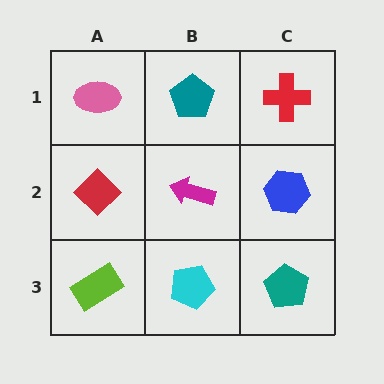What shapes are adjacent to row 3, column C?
A blue hexagon (row 2, column C), a cyan pentagon (row 3, column B).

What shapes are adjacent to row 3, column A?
A red diamond (row 2, column A), a cyan pentagon (row 3, column B).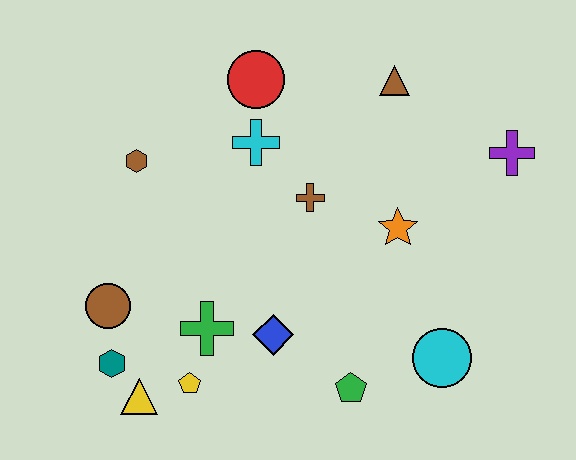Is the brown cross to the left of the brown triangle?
Yes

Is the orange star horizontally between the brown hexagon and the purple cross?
Yes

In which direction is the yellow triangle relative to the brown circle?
The yellow triangle is below the brown circle.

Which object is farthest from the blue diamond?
The purple cross is farthest from the blue diamond.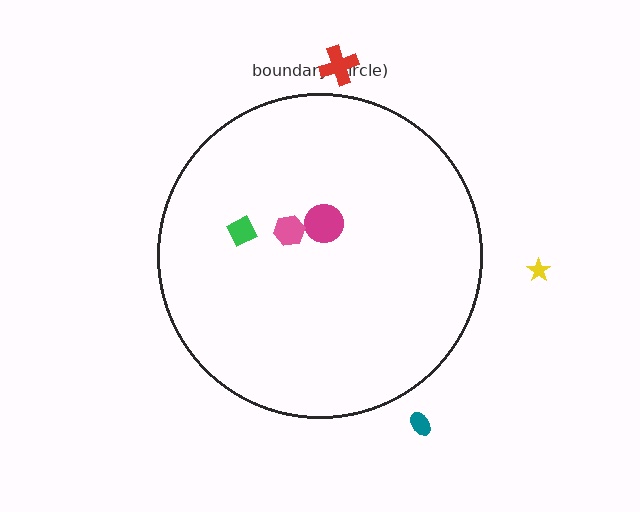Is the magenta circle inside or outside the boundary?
Inside.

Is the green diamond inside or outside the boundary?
Inside.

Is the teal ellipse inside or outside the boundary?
Outside.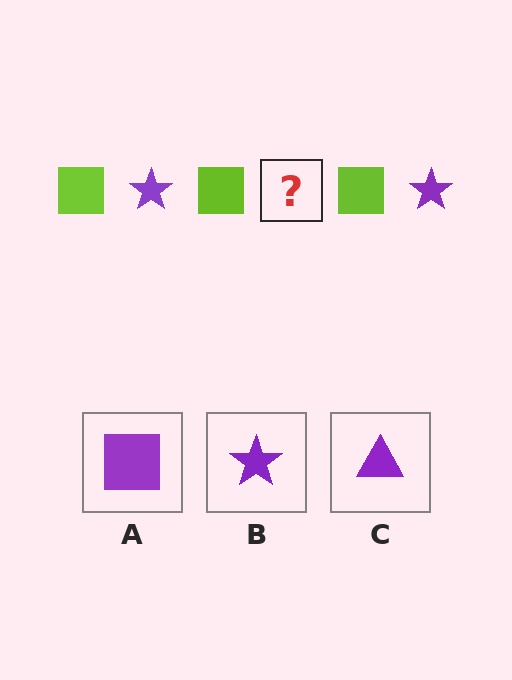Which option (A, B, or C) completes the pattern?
B.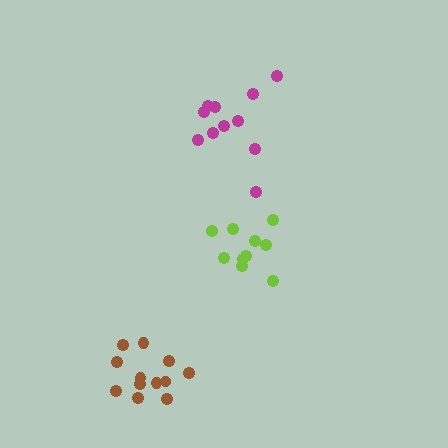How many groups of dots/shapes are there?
There are 3 groups.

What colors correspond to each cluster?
The clusters are colored: lime, magenta, brown.